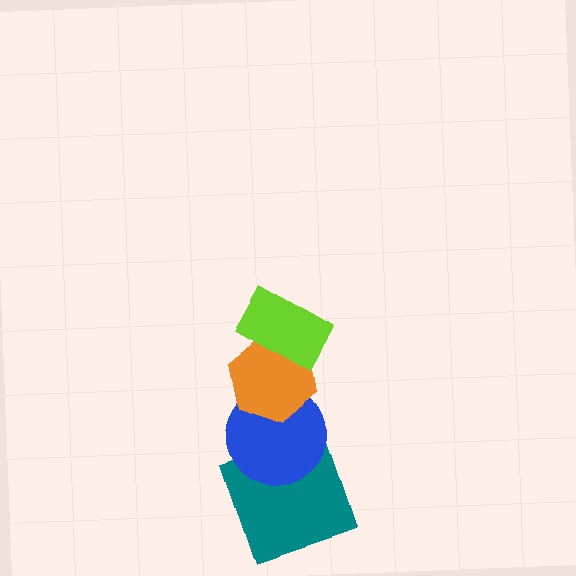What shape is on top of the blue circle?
The orange hexagon is on top of the blue circle.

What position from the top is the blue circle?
The blue circle is 3rd from the top.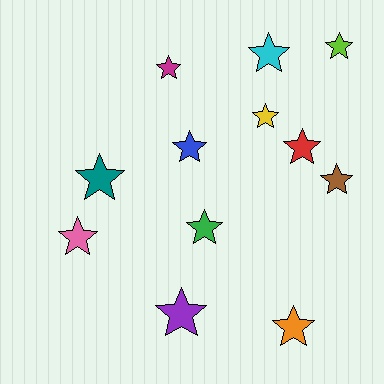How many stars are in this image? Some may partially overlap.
There are 12 stars.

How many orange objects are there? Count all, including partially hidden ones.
There is 1 orange object.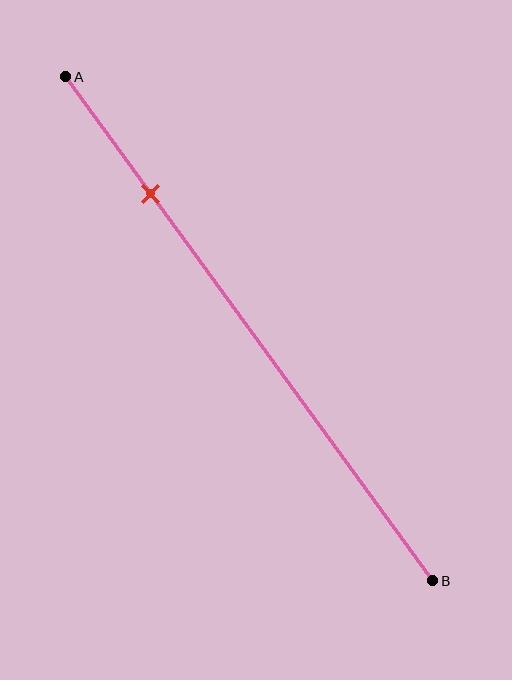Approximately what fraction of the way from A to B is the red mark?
The red mark is approximately 25% of the way from A to B.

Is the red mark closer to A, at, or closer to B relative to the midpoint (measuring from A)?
The red mark is closer to point A than the midpoint of segment AB.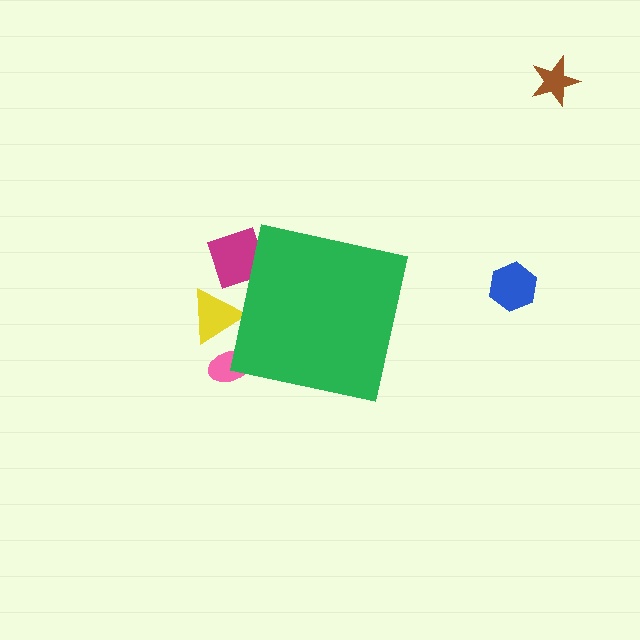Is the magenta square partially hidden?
Yes, the magenta square is partially hidden behind the green square.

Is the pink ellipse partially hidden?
Yes, the pink ellipse is partially hidden behind the green square.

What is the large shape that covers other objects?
A green square.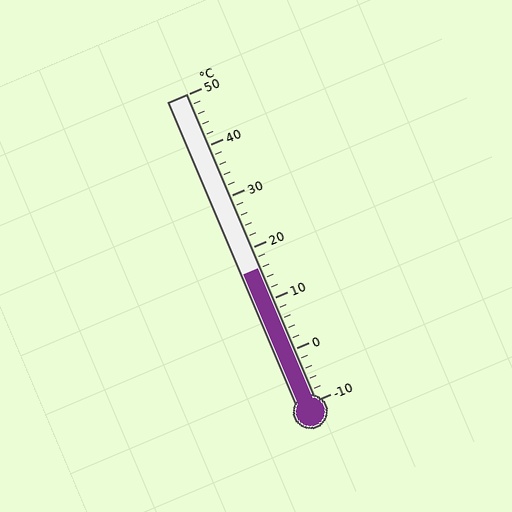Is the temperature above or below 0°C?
The temperature is above 0°C.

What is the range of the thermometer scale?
The thermometer scale ranges from -10°C to 50°C.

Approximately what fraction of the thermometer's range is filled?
The thermometer is filled to approximately 45% of its range.